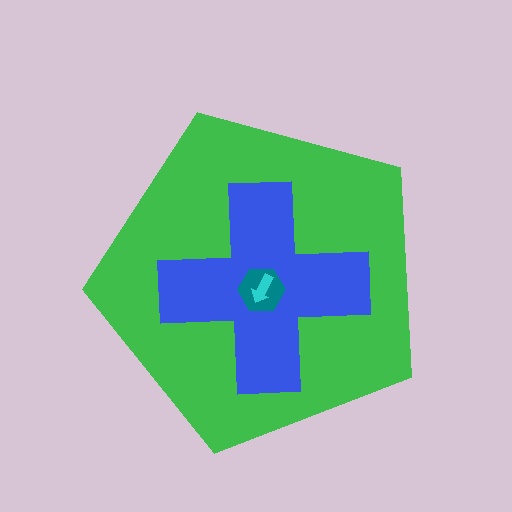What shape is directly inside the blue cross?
The teal hexagon.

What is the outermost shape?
The green pentagon.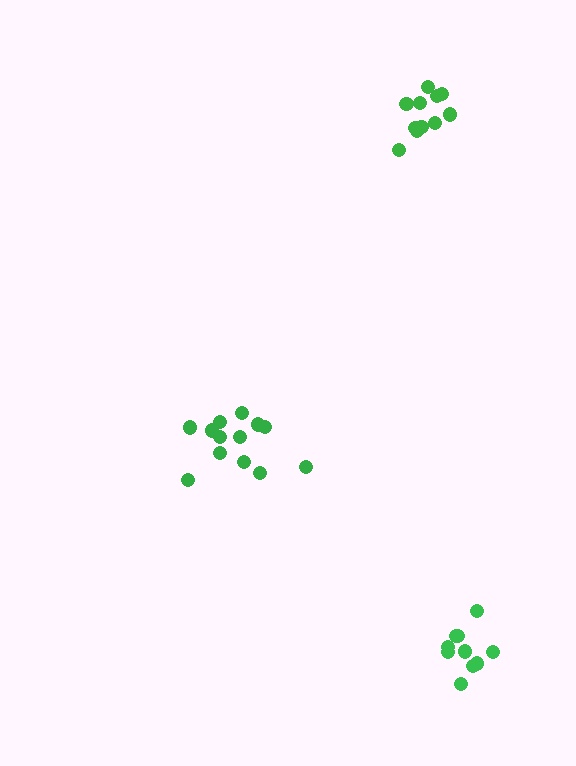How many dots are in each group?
Group 1: 11 dots, Group 2: 10 dots, Group 3: 13 dots (34 total).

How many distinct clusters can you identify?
There are 3 distinct clusters.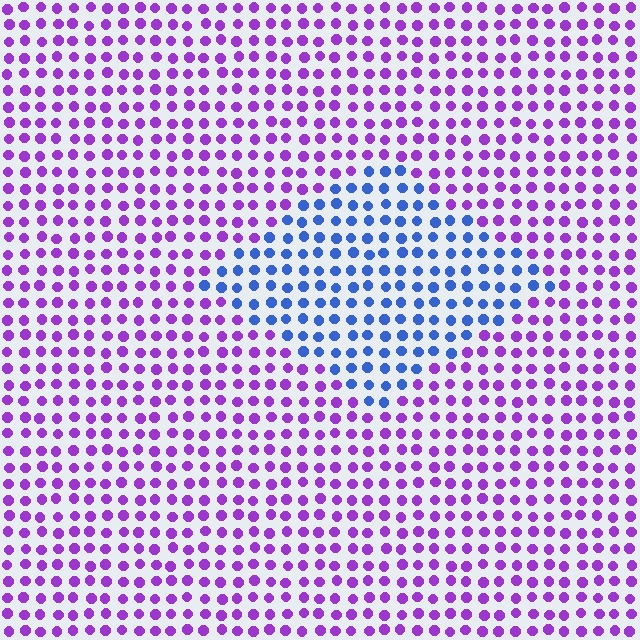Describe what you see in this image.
The image is filled with small purple elements in a uniform arrangement. A diamond-shaped region is visible where the elements are tinted to a slightly different hue, forming a subtle color boundary.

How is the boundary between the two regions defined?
The boundary is defined purely by a slight shift in hue (about 59 degrees). Spacing, size, and orientation are identical on both sides.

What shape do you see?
I see a diamond.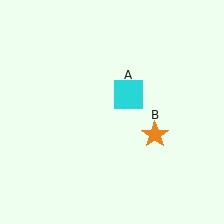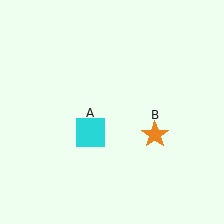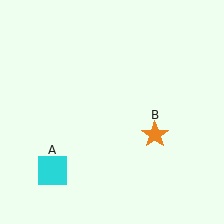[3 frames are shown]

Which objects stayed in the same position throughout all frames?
Orange star (object B) remained stationary.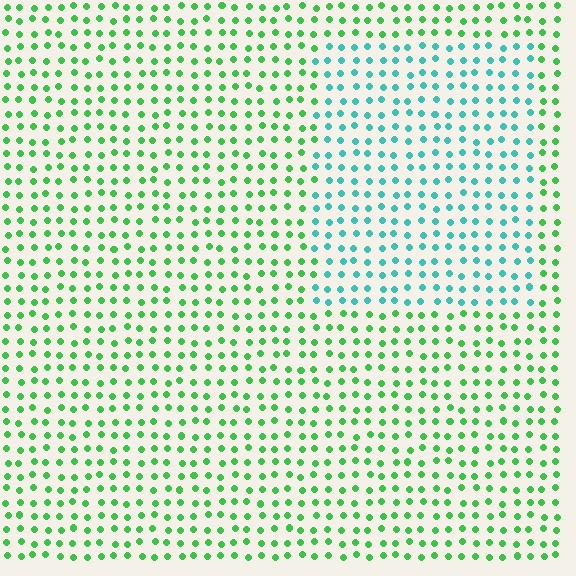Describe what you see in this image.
The image is filled with small green elements in a uniform arrangement. A rectangle-shaped region is visible where the elements are tinted to a slightly different hue, forming a subtle color boundary.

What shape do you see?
I see a rectangle.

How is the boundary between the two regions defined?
The boundary is defined purely by a slight shift in hue (about 48 degrees). Spacing, size, and orientation are identical on both sides.